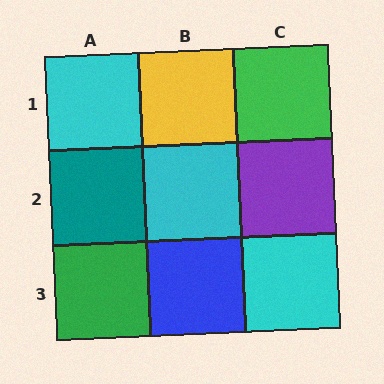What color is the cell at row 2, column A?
Teal.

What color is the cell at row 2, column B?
Cyan.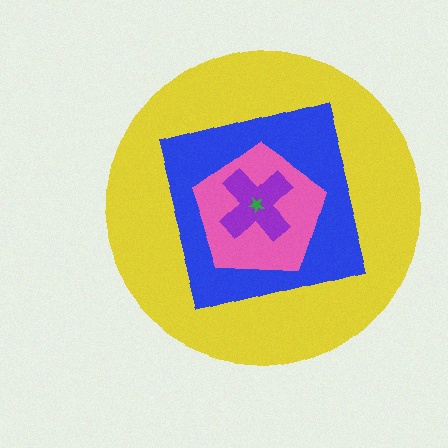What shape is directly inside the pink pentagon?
The purple cross.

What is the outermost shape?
The yellow circle.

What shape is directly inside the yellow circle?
The blue square.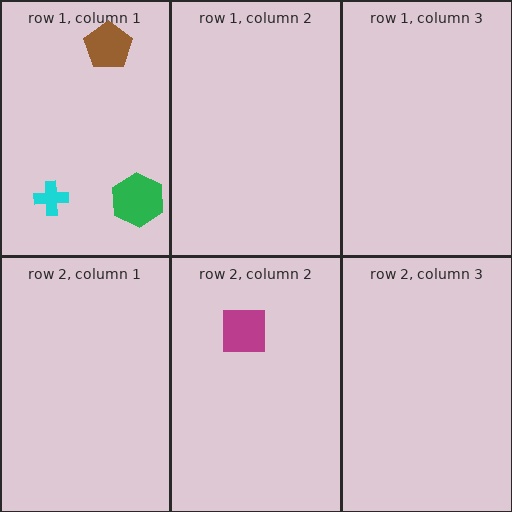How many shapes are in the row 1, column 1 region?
3.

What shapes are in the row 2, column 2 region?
The magenta square.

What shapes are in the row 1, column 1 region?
The green hexagon, the cyan cross, the brown pentagon.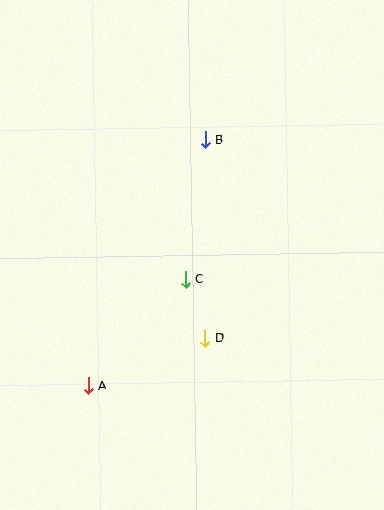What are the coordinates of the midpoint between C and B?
The midpoint between C and B is at (195, 210).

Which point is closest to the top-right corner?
Point B is closest to the top-right corner.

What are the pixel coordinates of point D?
Point D is at (205, 338).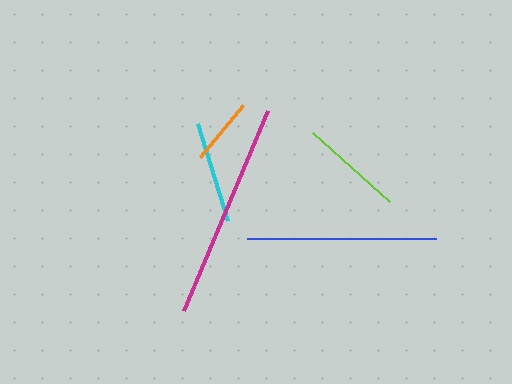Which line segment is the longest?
The magenta line is the longest at approximately 217 pixels.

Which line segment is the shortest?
The orange line is the shortest at approximately 68 pixels.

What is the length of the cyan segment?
The cyan segment is approximately 101 pixels long.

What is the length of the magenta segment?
The magenta segment is approximately 217 pixels long.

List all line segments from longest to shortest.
From longest to shortest: magenta, blue, lime, cyan, orange.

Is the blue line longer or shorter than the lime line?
The blue line is longer than the lime line.